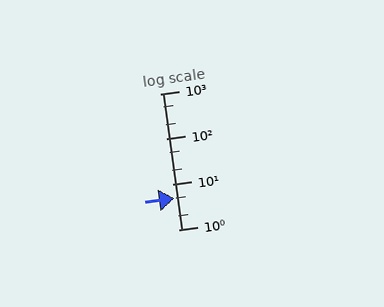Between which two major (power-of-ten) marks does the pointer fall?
The pointer is between 1 and 10.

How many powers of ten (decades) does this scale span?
The scale spans 3 decades, from 1 to 1000.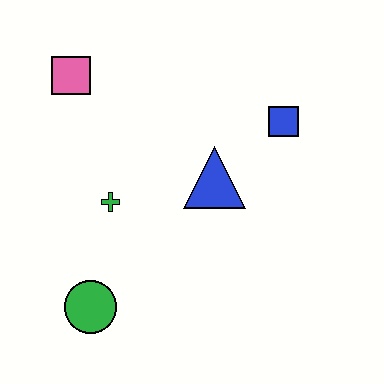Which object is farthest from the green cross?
The blue square is farthest from the green cross.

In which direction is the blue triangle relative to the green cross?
The blue triangle is to the right of the green cross.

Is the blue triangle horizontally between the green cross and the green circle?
No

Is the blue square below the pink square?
Yes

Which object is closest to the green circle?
The green cross is closest to the green circle.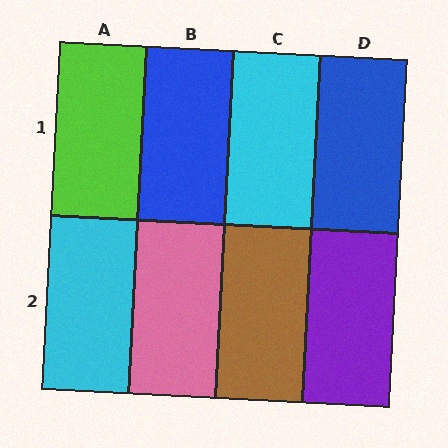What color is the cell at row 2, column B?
Pink.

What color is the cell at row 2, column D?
Purple.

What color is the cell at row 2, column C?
Brown.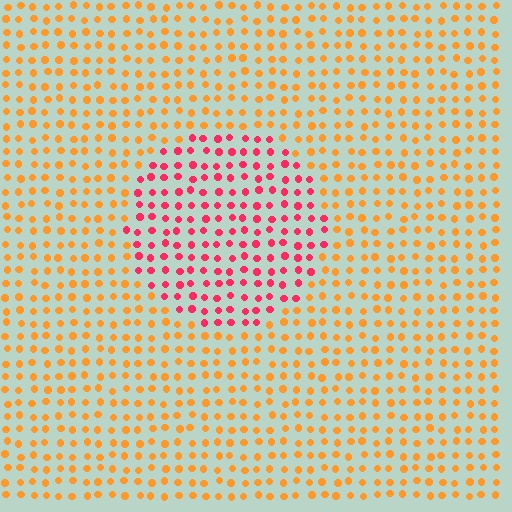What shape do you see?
I see a circle.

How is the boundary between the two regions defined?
The boundary is defined purely by a slight shift in hue (about 47 degrees). Spacing, size, and orientation are identical on both sides.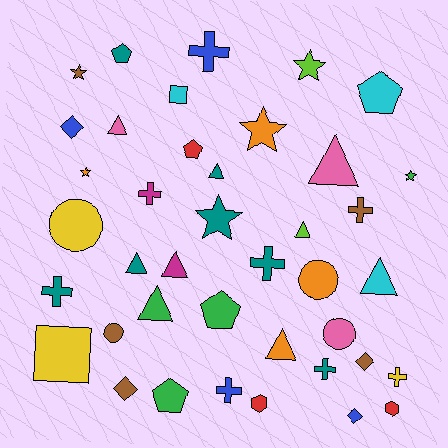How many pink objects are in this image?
There are 3 pink objects.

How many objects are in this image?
There are 40 objects.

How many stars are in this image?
There are 6 stars.